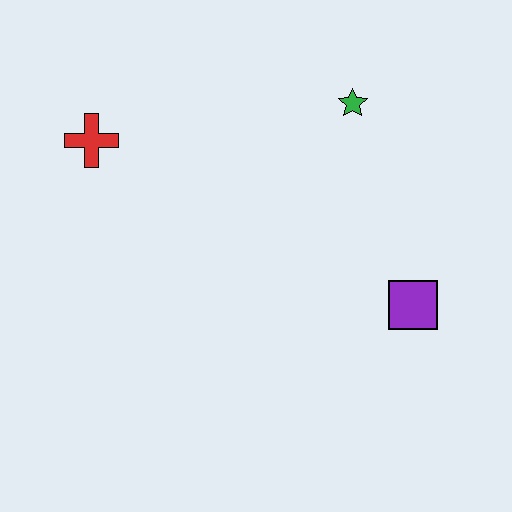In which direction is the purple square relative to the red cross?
The purple square is to the right of the red cross.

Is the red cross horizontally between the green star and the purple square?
No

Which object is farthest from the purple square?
The red cross is farthest from the purple square.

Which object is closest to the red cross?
The green star is closest to the red cross.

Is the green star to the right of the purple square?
No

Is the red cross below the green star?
Yes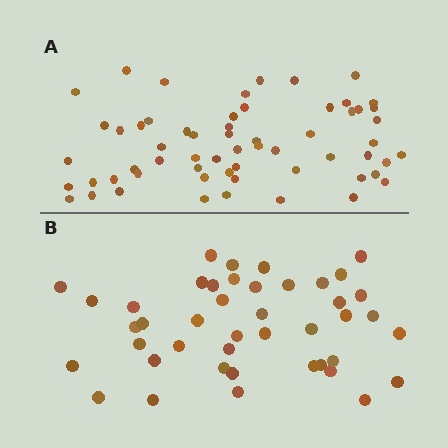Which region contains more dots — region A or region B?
Region A (the top region) has more dots.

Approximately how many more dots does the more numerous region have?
Region A has approximately 15 more dots than region B.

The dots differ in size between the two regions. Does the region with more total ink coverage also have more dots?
No. Region B has more total ink coverage because its dots are larger, but region A actually contains more individual dots. Total area can be misleading — the number of items is what matters here.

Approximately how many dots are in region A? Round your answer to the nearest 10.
About 60 dots.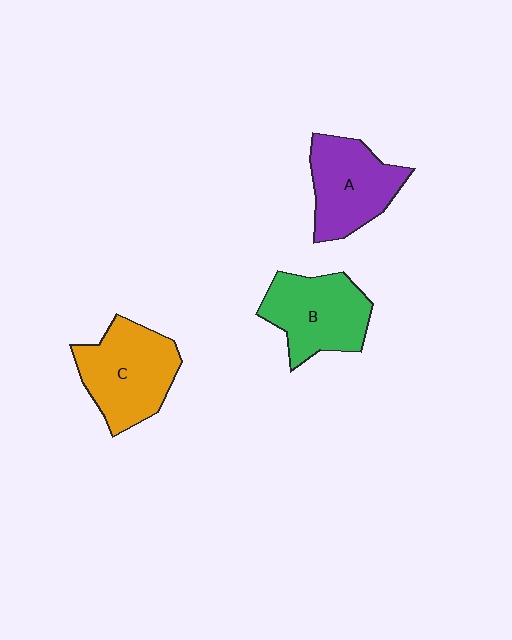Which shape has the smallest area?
Shape A (purple).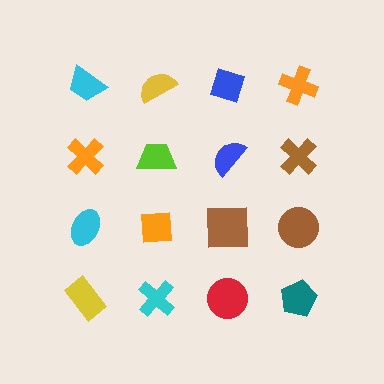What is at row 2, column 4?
A brown cross.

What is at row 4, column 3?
A red circle.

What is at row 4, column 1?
A yellow rectangle.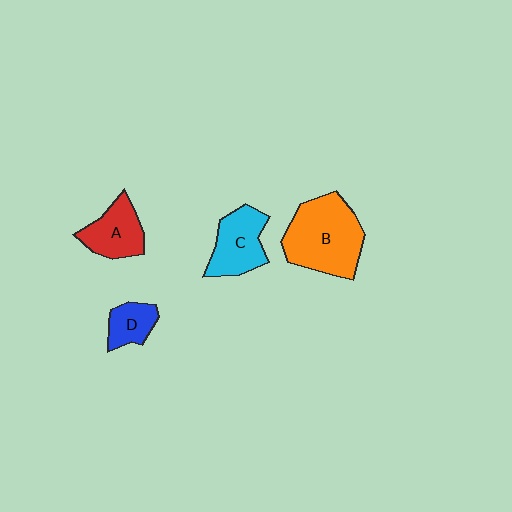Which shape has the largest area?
Shape B (orange).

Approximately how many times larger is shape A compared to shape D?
Approximately 1.5 times.